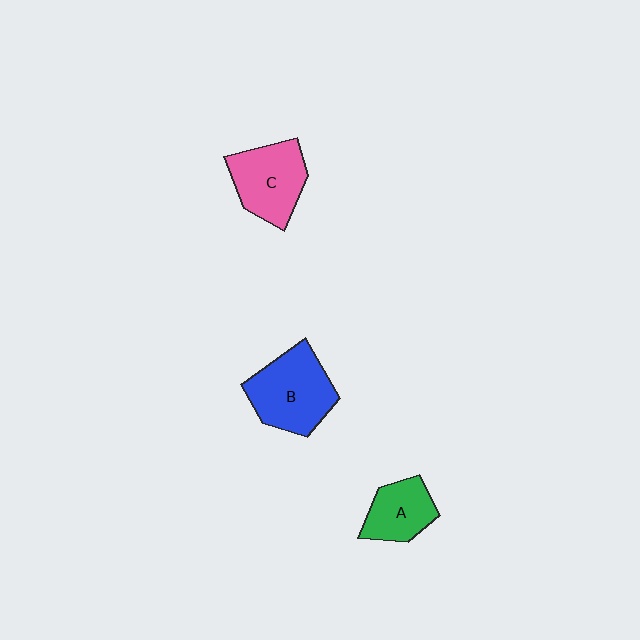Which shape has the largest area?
Shape B (blue).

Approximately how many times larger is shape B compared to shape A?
Approximately 1.6 times.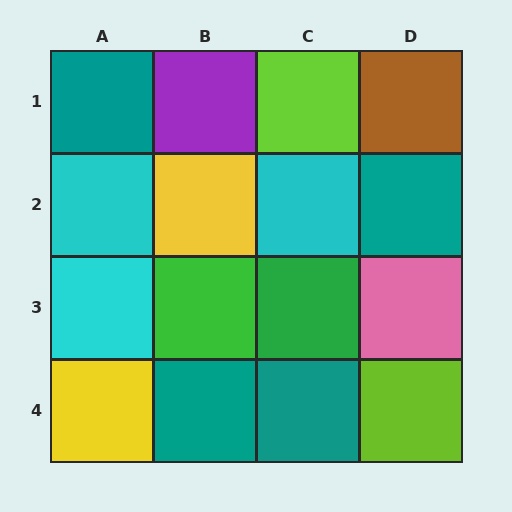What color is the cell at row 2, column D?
Teal.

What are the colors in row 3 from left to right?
Cyan, green, green, pink.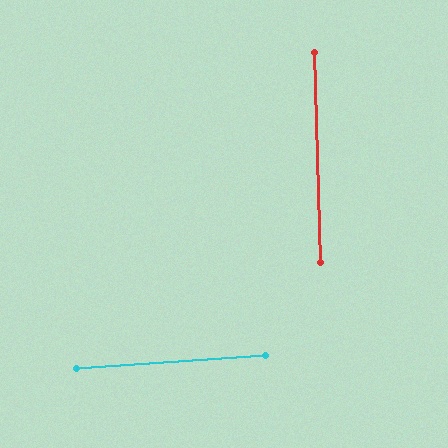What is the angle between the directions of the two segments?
Approximately 88 degrees.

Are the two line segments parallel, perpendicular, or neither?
Perpendicular — they meet at approximately 88°.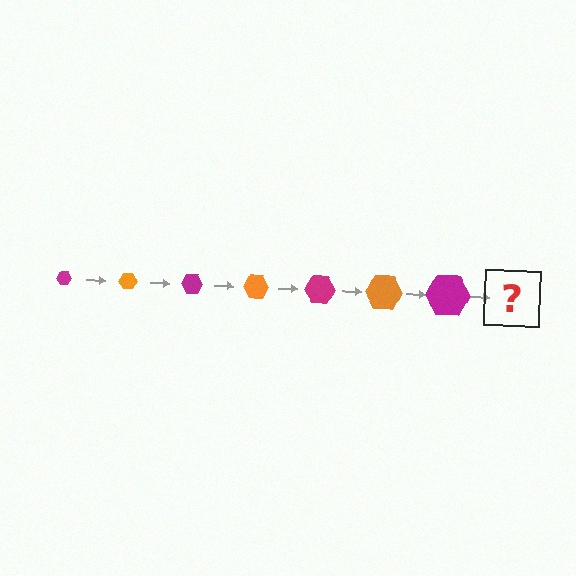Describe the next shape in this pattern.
It should be an orange hexagon, larger than the previous one.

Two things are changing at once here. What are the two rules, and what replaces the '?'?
The two rules are that the hexagon grows larger each step and the color cycles through magenta and orange. The '?' should be an orange hexagon, larger than the previous one.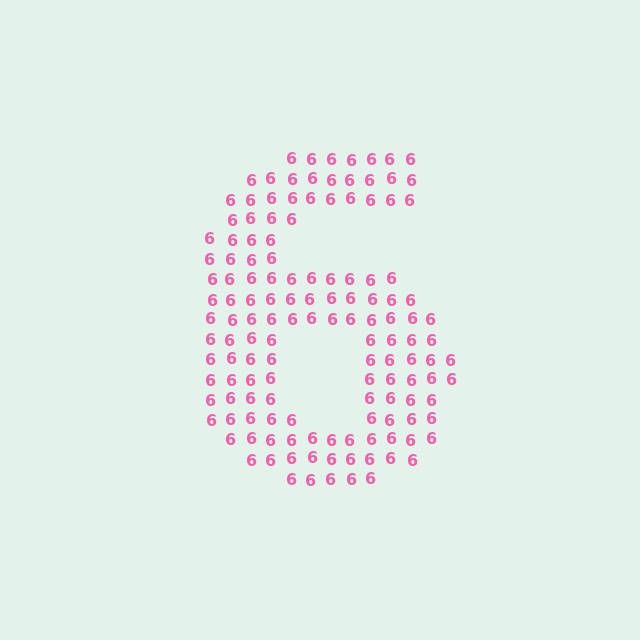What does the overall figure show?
The overall figure shows the digit 6.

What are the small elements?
The small elements are digit 6's.